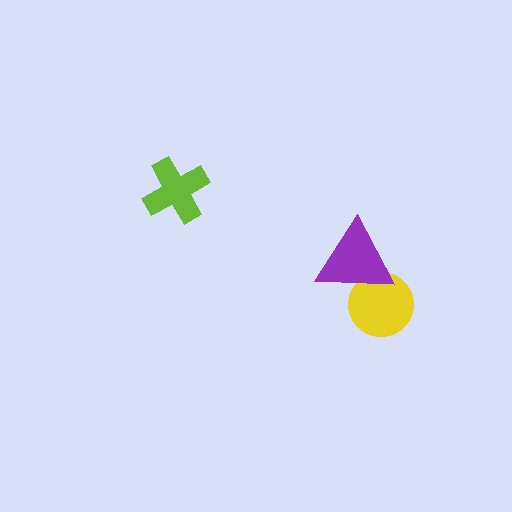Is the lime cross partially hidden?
No, no other shape covers it.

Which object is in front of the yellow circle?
The purple triangle is in front of the yellow circle.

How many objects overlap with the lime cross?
0 objects overlap with the lime cross.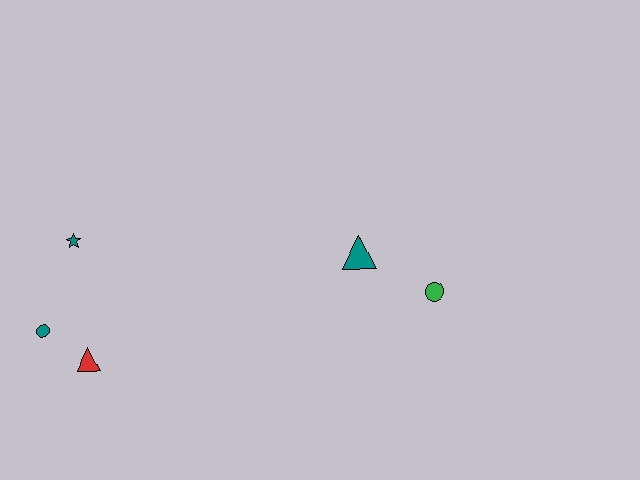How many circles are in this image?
There are 2 circles.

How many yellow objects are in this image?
There are no yellow objects.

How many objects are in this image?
There are 5 objects.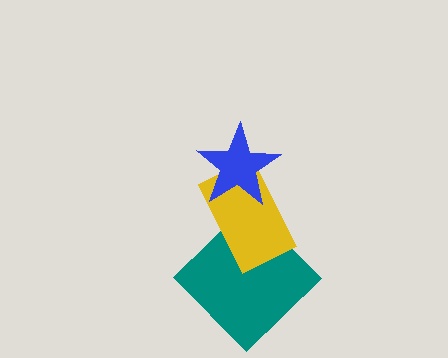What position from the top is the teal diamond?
The teal diamond is 3rd from the top.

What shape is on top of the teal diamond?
The yellow rectangle is on top of the teal diamond.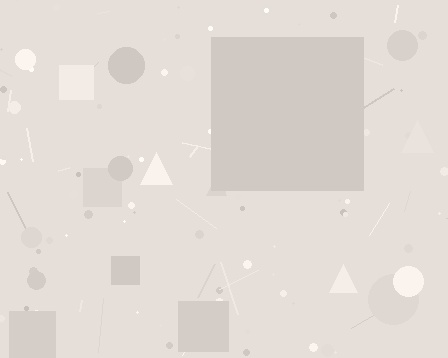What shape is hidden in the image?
A square is hidden in the image.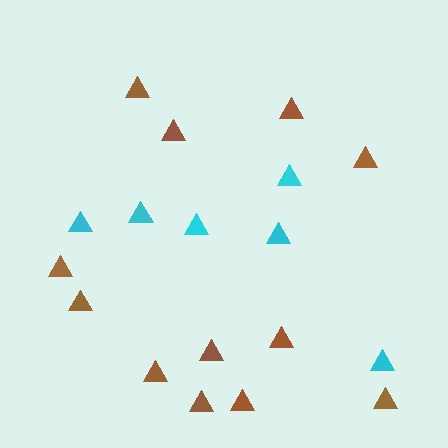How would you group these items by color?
There are 2 groups: one group of brown triangles (12) and one group of cyan triangles (6).